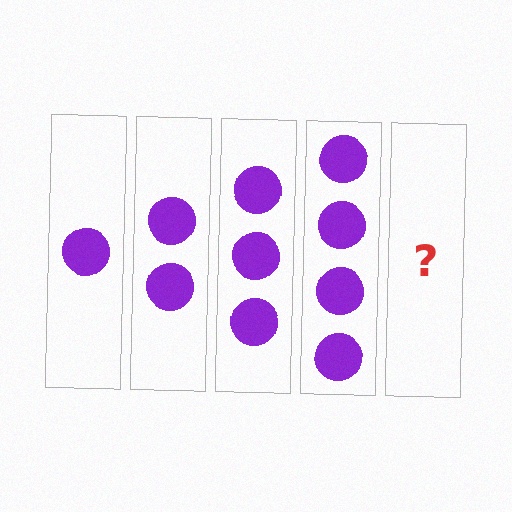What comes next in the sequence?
The next element should be 5 circles.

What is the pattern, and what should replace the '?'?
The pattern is that each step adds one more circle. The '?' should be 5 circles.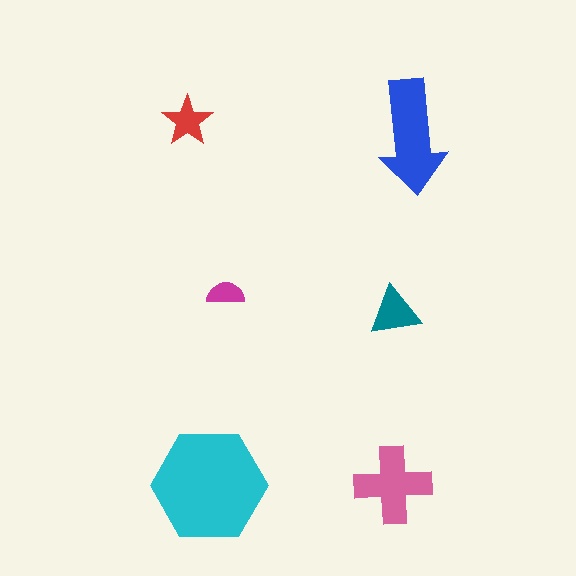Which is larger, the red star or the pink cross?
The pink cross.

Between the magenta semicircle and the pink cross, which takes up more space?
The pink cross.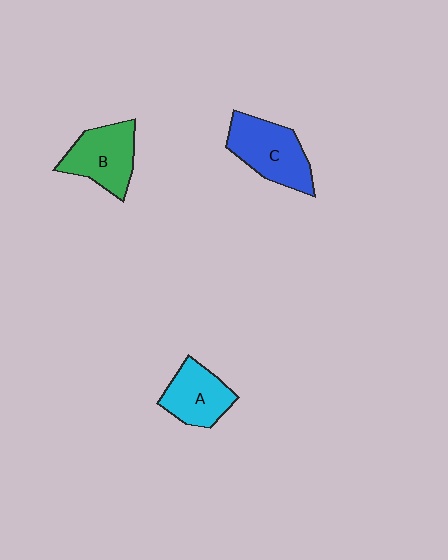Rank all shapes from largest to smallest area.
From largest to smallest: C (blue), B (green), A (cyan).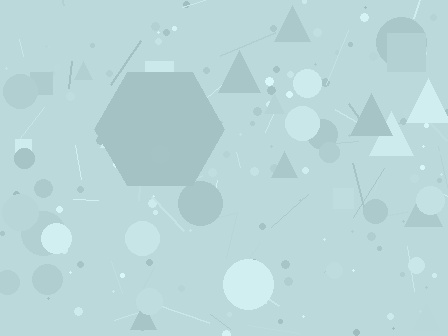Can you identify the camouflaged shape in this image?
The camouflaged shape is a hexagon.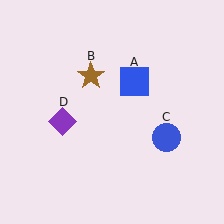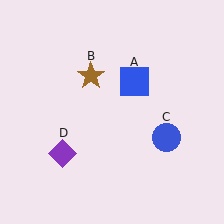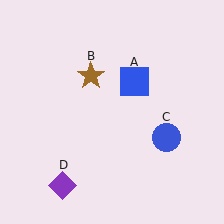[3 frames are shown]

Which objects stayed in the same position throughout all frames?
Blue square (object A) and brown star (object B) and blue circle (object C) remained stationary.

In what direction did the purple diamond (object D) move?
The purple diamond (object D) moved down.